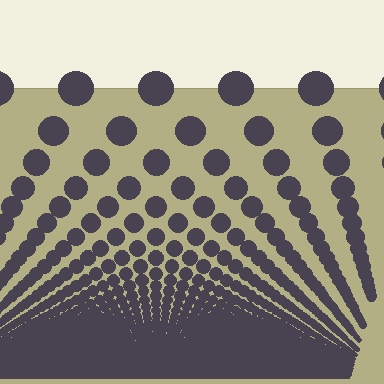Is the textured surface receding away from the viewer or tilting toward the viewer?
The surface appears to tilt toward the viewer. Texture elements get larger and sparser toward the top.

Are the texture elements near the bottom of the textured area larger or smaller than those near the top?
Smaller. The gradient is inverted — elements near the bottom are smaller and denser.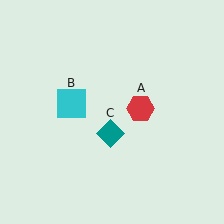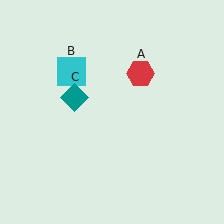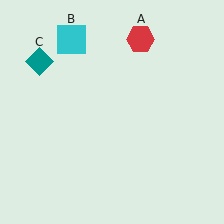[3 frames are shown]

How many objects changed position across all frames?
3 objects changed position: red hexagon (object A), cyan square (object B), teal diamond (object C).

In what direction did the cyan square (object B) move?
The cyan square (object B) moved up.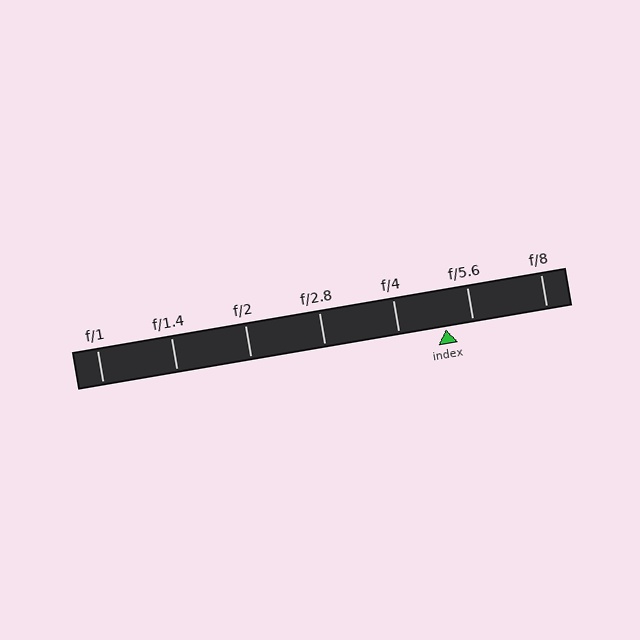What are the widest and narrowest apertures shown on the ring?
The widest aperture shown is f/1 and the narrowest is f/8.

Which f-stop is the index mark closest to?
The index mark is closest to f/5.6.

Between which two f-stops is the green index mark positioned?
The index mark is between f/4 and f/5.6.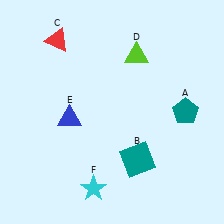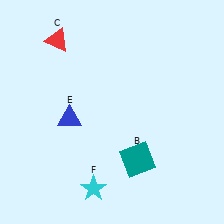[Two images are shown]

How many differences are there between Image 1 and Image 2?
There are 2 differences between the two images.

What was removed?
The lime triangle (D), the teal pentagon (A) were removed in Image 2.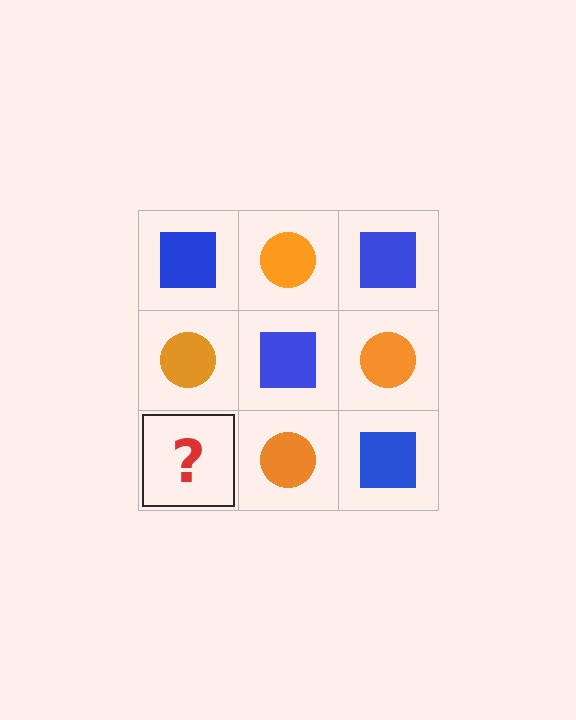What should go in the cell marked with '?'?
The missing cell should contain a blue square.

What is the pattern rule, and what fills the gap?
The rule is that it alternates blue square and orange circle in a checkerboard pattern. The gap should be filled with a blue square.